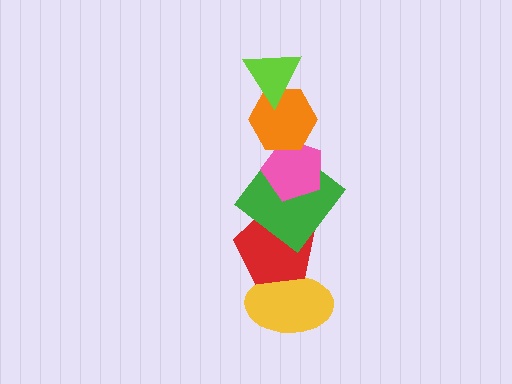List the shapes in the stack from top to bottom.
From top to bottom: the lime triangle, the orange hexagon, the pink pentagon, the green diamond, the red pentagon, the yellow ellipse.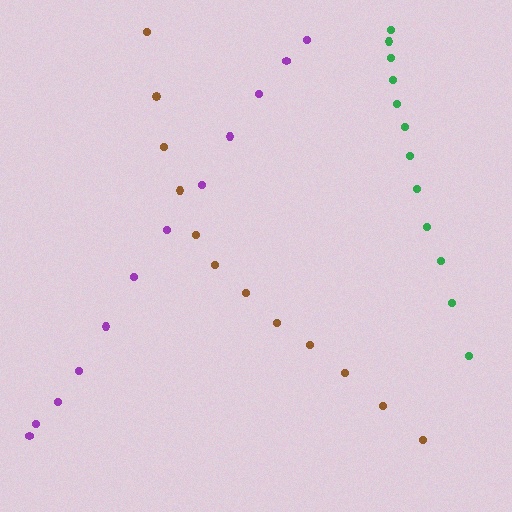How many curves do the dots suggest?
There are 3 distinct paths.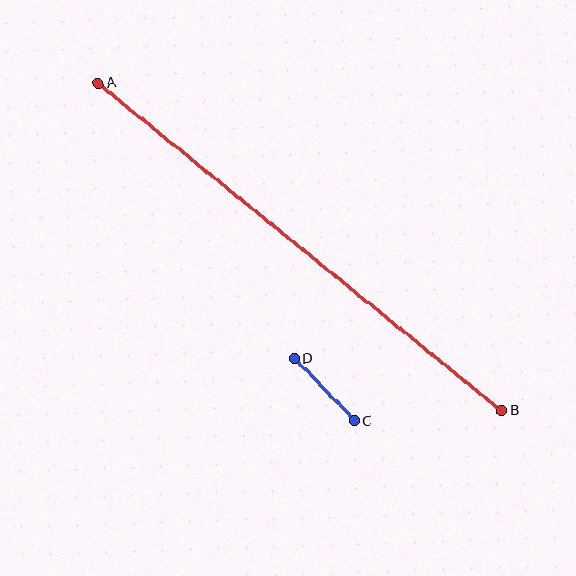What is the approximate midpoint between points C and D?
The midpoint is at approximately (325, 389) pixels.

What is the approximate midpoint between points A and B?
The midpoint is at approximately (300, 247) pixels.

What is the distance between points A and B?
The distance is approximately 520 pixels.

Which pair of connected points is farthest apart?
Points A and B are farthest apart.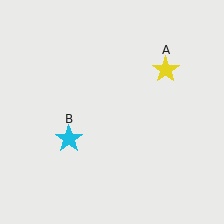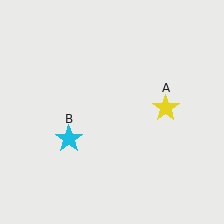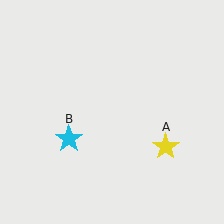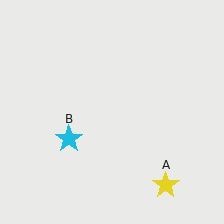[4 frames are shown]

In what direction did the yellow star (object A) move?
The yellow star (object A) moved down.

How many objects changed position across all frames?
1 object changed position: yellow star (object A).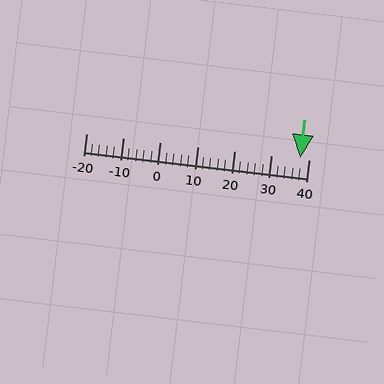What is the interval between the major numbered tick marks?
The major tick marks are spaced 10 units apart.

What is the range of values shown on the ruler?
The ruler shows values from -20 to 40.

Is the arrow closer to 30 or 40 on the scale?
The arrow is closer to 40.